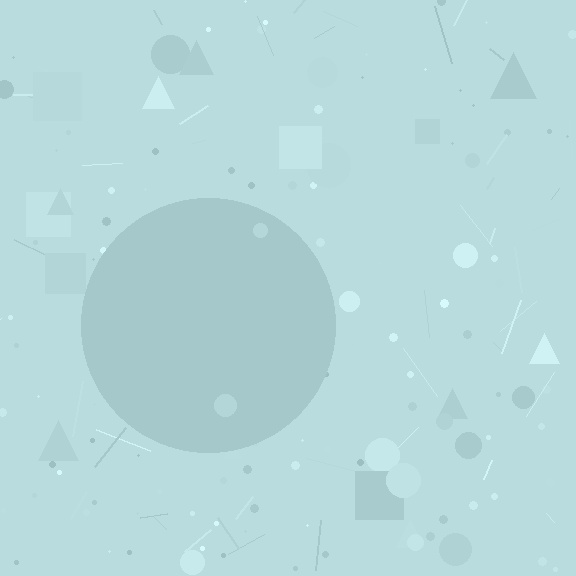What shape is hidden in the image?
A circle is hidden in the image.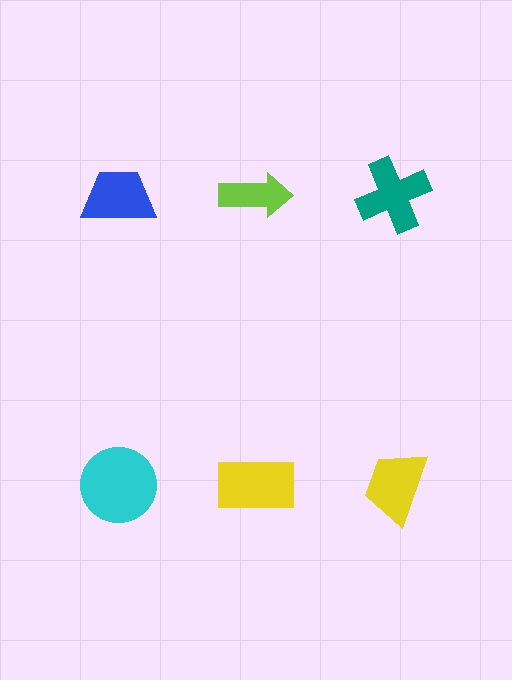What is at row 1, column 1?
A blue trapezoid.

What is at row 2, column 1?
A cyan circle.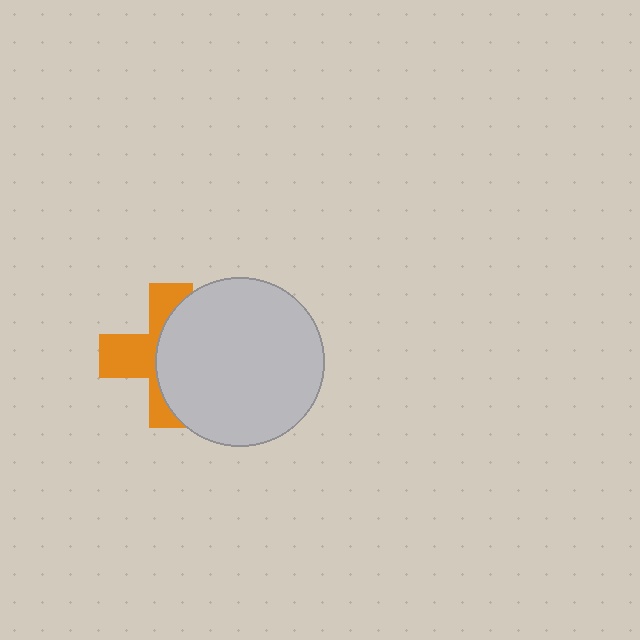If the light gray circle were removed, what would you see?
You would see the complete orange cross.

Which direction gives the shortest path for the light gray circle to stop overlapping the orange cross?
Moving right gives the shortest separation.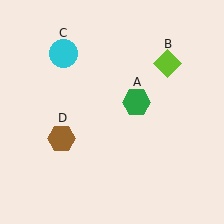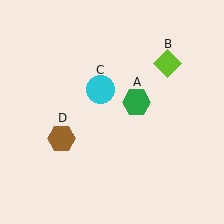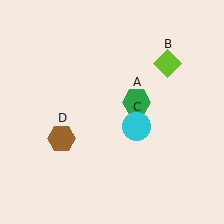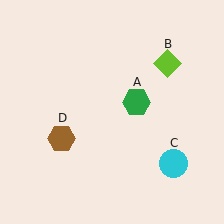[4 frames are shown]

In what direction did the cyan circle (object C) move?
The cyan circle (object C) moved down and to the right.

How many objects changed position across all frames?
1 object changed position: cyan circle (object C).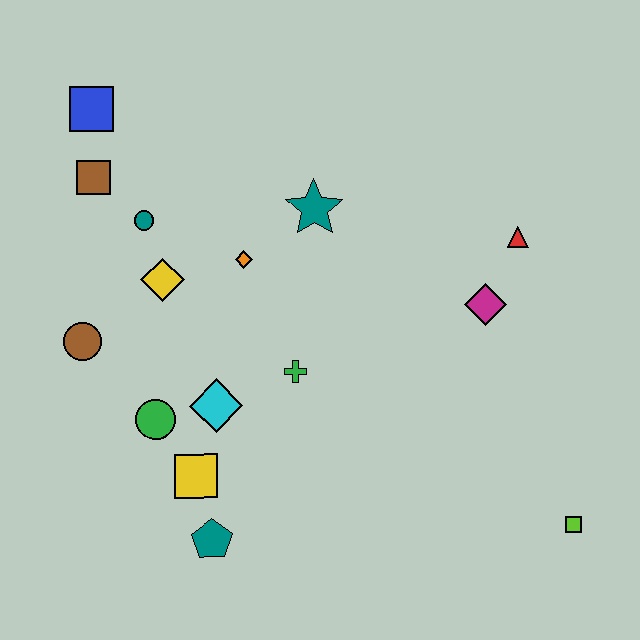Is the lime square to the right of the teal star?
Yes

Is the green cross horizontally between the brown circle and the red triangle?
Yes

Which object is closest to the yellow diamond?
The teal circle is closest to the yellow diamond.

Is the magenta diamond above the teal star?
No